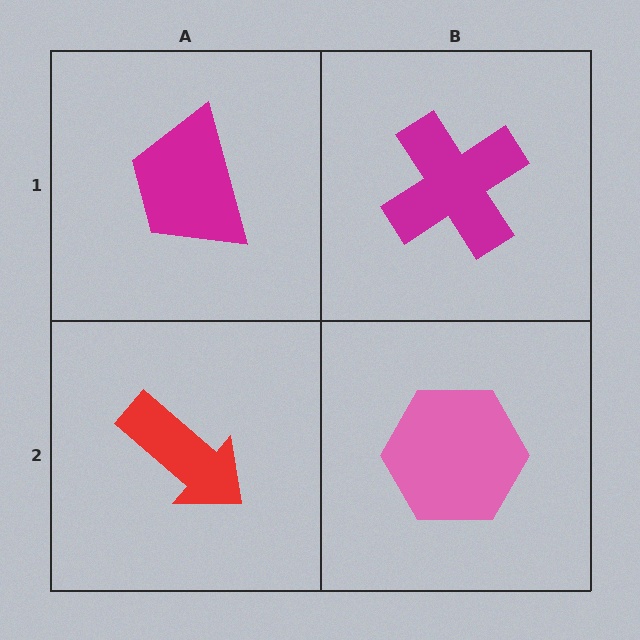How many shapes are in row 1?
2 shapes.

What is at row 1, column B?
A magenta cross.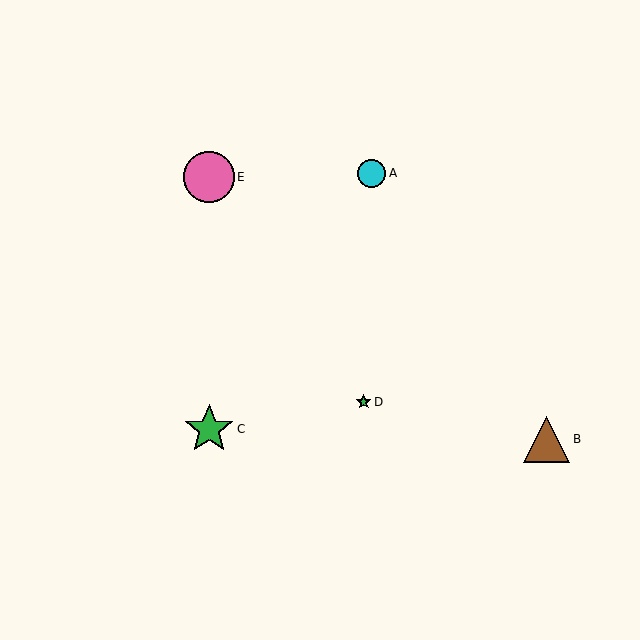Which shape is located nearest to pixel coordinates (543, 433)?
The brown triangle (labeled B) at (547, 439) is nearest to that location.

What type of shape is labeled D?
Shape D is a green star.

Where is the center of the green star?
The center of the green star is at (209, 429).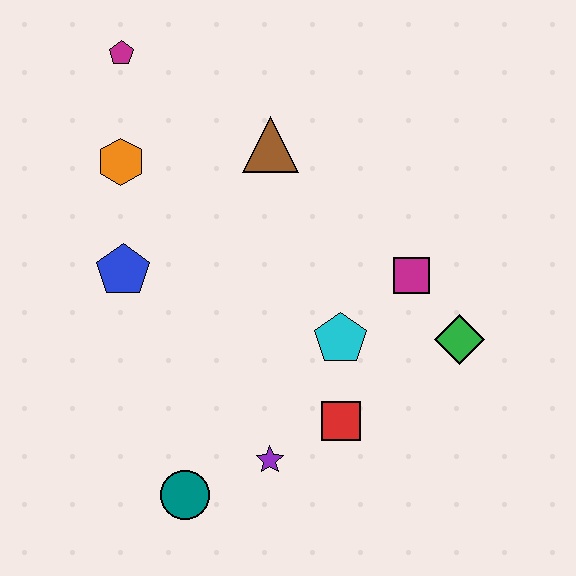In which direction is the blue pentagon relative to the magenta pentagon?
The blue pentagon is below the magenta pentagon.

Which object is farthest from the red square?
The magenta pentagon is farthest from the red square.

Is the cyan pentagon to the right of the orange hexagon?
Yes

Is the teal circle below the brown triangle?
Yes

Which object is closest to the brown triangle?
The orange hexagon is closest to the brown triangle.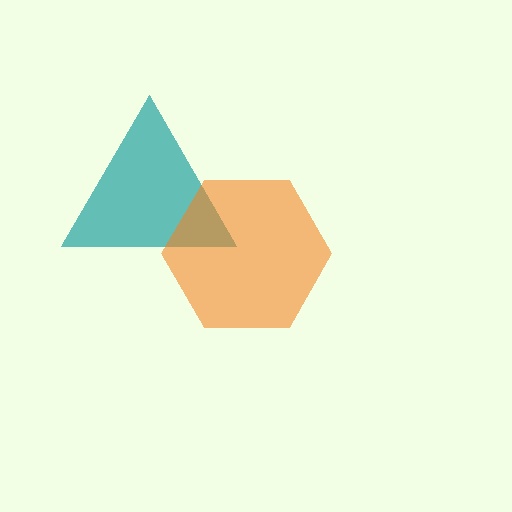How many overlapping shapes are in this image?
There are 2 overlapping shapes in the image.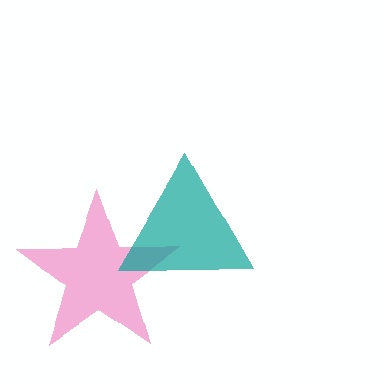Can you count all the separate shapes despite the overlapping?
Yes, there are 2 separate shapes.